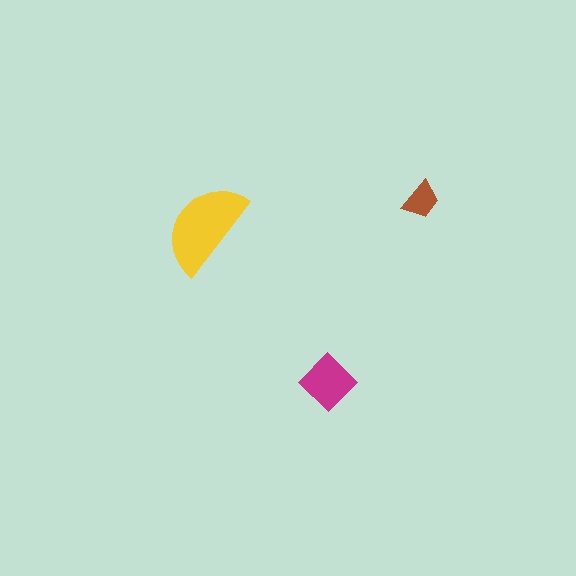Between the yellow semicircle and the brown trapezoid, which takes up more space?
The yellow semicircle.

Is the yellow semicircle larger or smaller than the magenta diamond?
Larger.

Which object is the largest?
The yellow semicircle.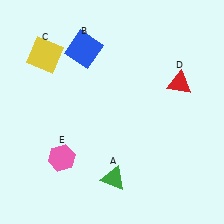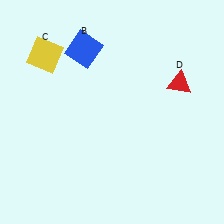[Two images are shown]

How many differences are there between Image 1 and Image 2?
There are 2 differences between the two images.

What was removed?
The green triangle (A), the pink hexagon (E) were removed in Image 2.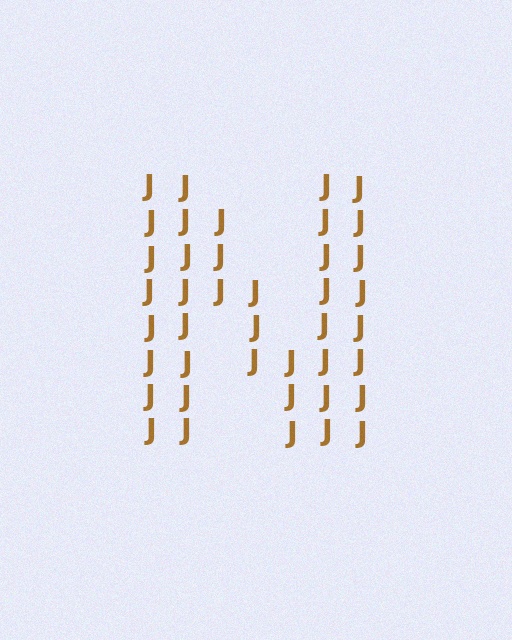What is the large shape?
The large shape is the letter N.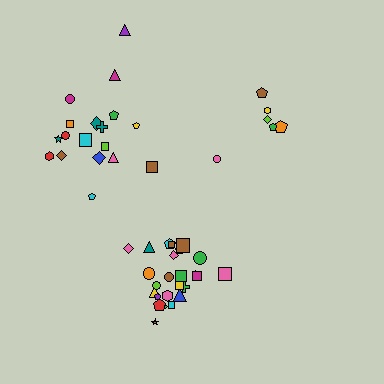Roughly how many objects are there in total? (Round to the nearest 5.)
Roughly 50 objects in total.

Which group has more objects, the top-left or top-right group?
The top-left group.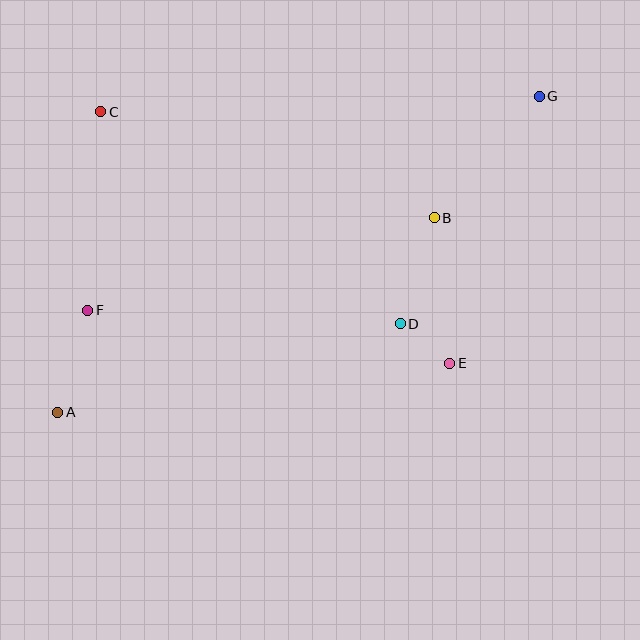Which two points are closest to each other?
Points D and E are closest to each other.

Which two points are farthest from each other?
Points A and G are farthest from each other.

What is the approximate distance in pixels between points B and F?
The distance between B and F is approximately 359 pixels.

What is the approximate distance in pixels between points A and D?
The distance between A and D is approximately 354 pixels.